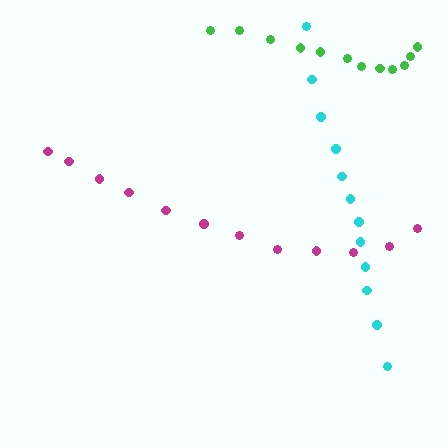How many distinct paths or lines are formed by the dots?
There are 3 distinct paths.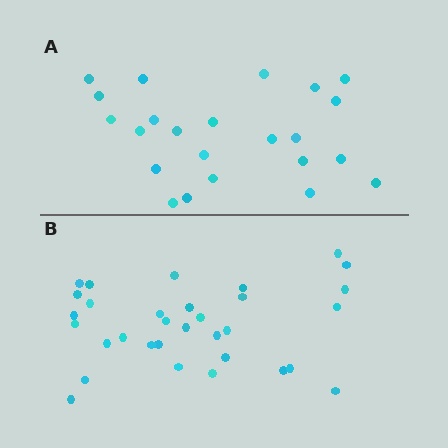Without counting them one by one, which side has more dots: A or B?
Region B (the bottom region) has more dots.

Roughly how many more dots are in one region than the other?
Region B has roughly 8 or so more dots than region A.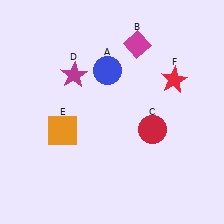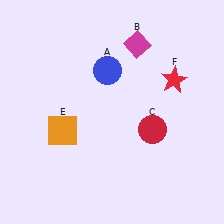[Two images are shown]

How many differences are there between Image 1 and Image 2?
There is 1 difference between the two images.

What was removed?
The magenta star (D) was removed in Image 2.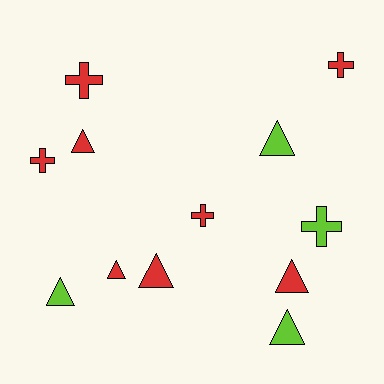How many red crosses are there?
There are 4 red crosses.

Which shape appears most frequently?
Triangle, with 7 objects.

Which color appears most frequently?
Red, with 8 objects.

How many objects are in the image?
There are 12 objects.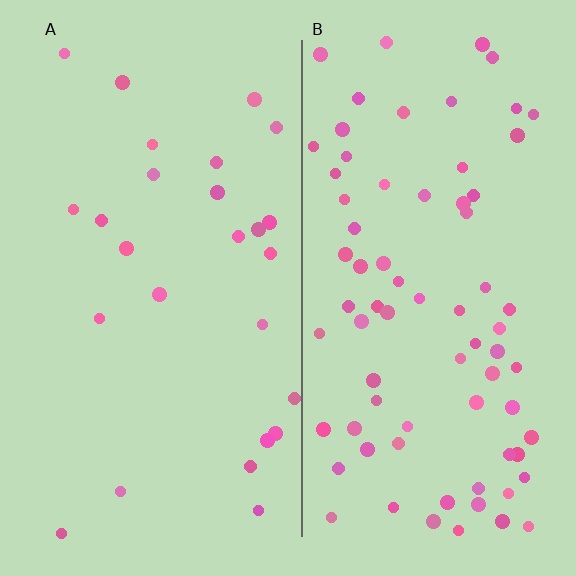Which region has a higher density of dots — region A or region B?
B (the right).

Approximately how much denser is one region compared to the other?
Approximately 2.9× — region B over region A.